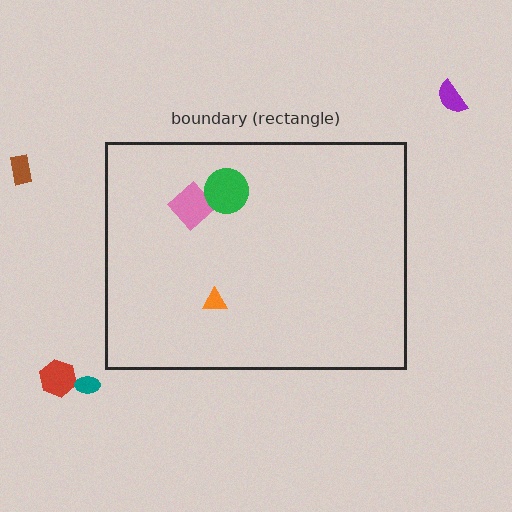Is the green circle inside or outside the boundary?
Inside.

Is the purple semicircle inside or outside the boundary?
Outside.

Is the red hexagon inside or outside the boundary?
Outside.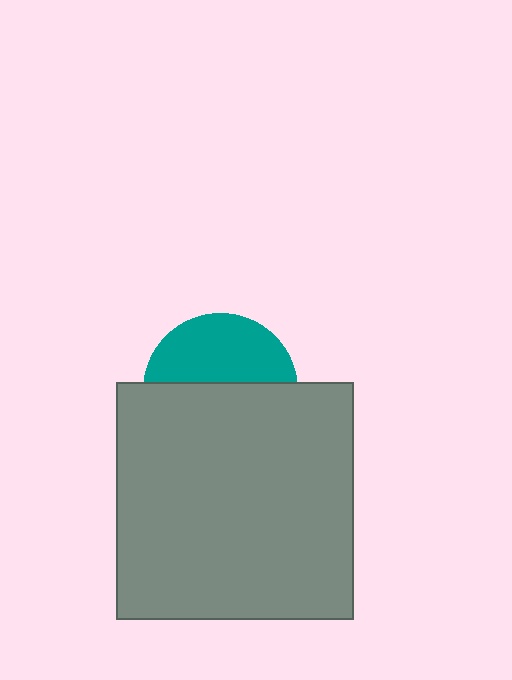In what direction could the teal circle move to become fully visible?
The teal circle could move up. That would shift it out from behind the gray square entirely.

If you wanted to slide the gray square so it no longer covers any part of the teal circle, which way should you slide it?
Slide it down — that is the most direct way to separate the two shapes.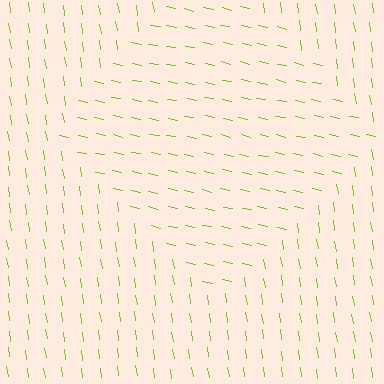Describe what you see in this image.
The image is filled with small lime line segments. A diamond region in the image has lines oriented differently from the surrounding lines, creating a visible texture boundary.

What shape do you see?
I see a diamond.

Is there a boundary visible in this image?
Yes, there is a texture boundary formed by a change in line orientation.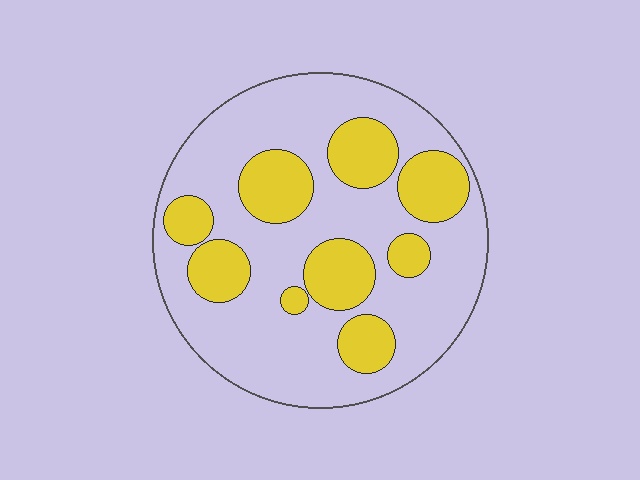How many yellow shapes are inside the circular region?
9.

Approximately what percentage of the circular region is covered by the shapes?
Approximately 30%.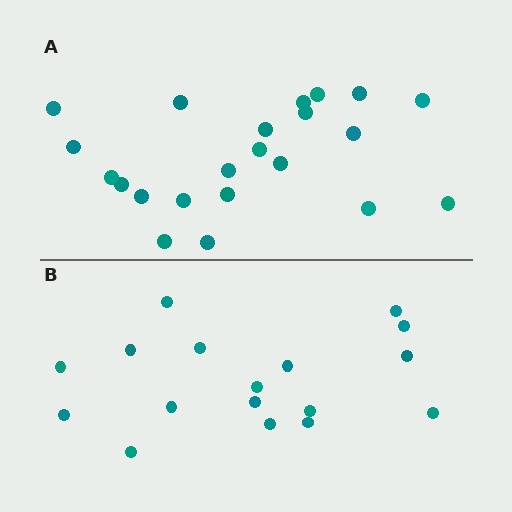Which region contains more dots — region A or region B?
Region A (the top region) has more dots.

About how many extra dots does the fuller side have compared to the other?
Region A has about 5 more dots than region B.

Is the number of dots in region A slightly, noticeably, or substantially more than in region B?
Region A has noticeably more, but not dramatically so. The ratio is roughly 1.3 to 1.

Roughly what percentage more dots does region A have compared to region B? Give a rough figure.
About 30% more.